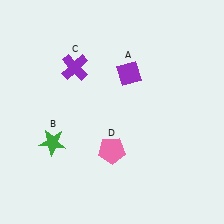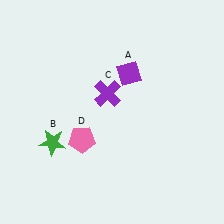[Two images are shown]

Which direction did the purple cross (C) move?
The purple cross (C) moved right.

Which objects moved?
The objects that moved are: the purple cross (C), the pink pentagon (D).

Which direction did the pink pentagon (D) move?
The pink pentagon (D) moved left.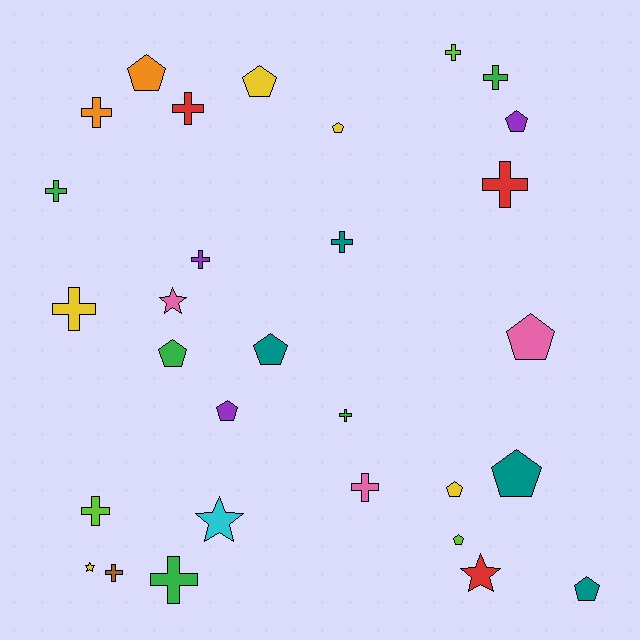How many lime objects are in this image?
There are 3 lime objects.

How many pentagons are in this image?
There are 12 pentagons.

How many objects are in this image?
There are 30 objects.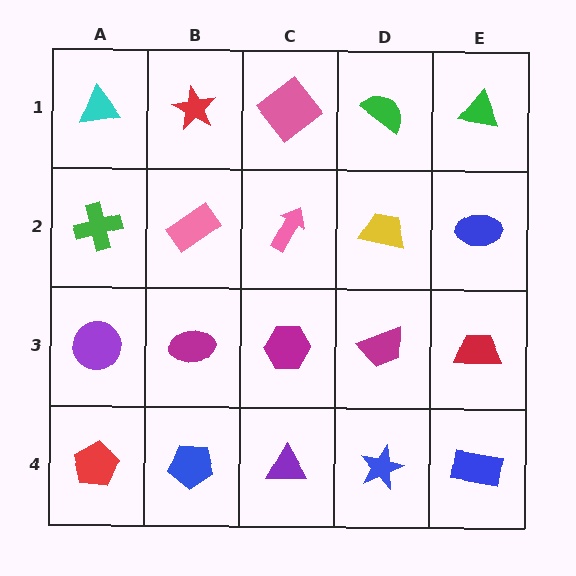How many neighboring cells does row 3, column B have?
4.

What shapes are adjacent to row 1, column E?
A blue ellipse (row 2, column E), a green semicircle (row 1, column D).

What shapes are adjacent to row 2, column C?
A pink diamond (row 1, column C), a magenta hexagon (row 3, column C), a pink rectangle (row 2, column B), a yellow trapezoid (row 2, column D).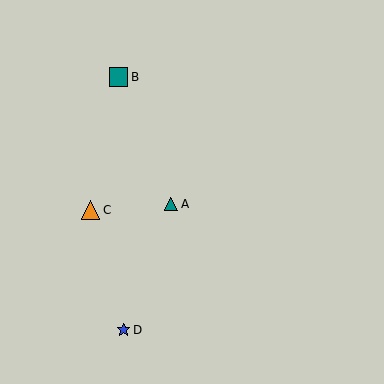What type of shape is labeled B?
Shape B is a teal square.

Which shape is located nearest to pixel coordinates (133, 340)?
The blue star (labeled D) at (124, 330) is nearest to that location.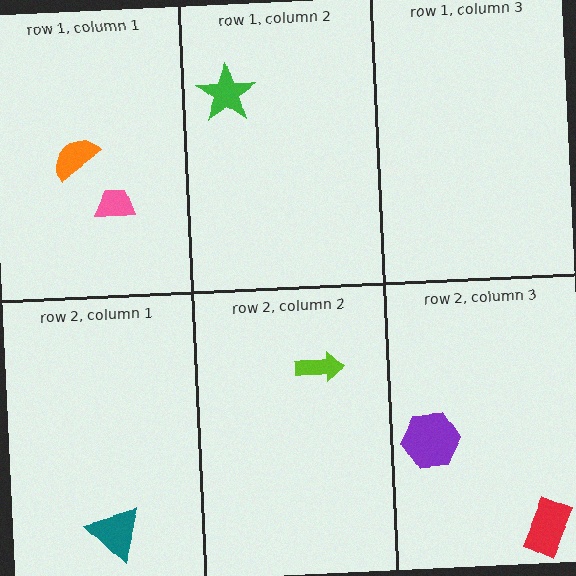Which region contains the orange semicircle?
The row 1, column 1 region.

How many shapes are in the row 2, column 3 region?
2.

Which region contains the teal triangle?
The row 2, column 1 region.